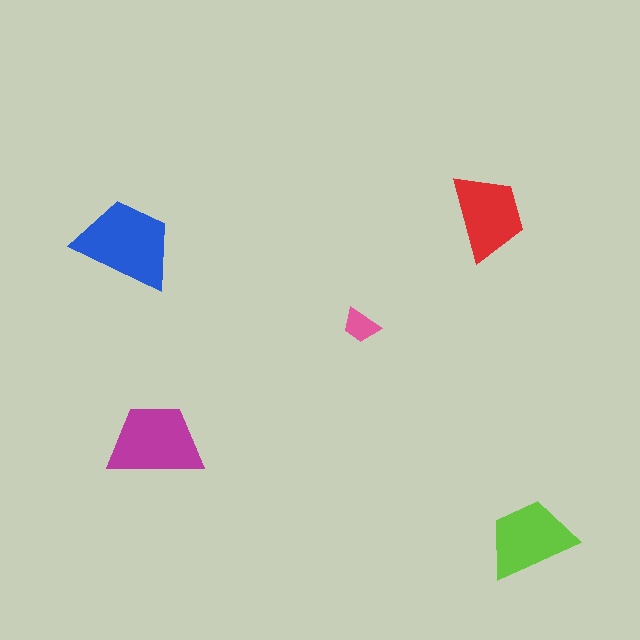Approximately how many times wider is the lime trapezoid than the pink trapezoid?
About 2.5 times wider.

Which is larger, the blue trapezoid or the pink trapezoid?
The blue one.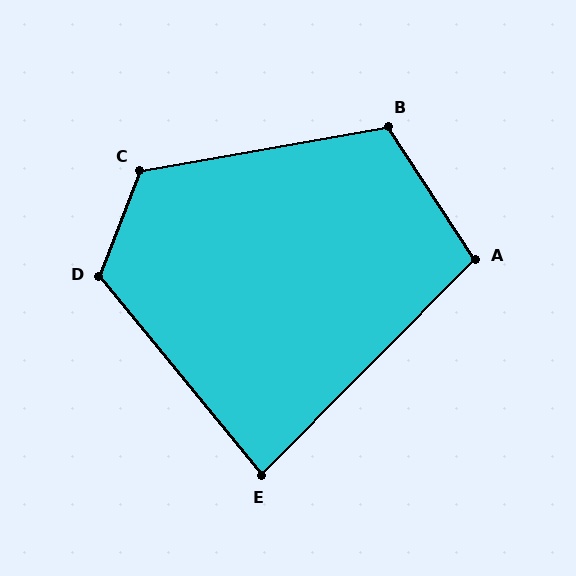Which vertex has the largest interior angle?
C, at approximately 121 degrees.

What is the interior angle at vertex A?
Approximately 102 degrees (obtuse).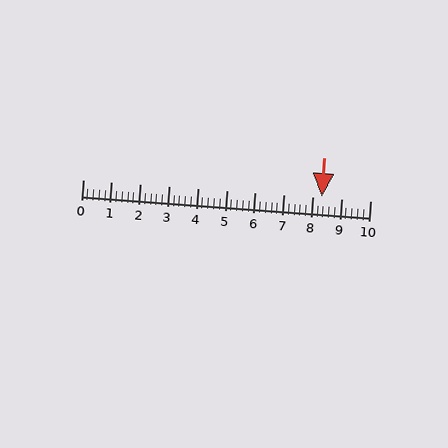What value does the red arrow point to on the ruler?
The red arrow points to approximately 8.3.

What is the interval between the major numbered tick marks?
The major tick marks are spaced 1 units apart.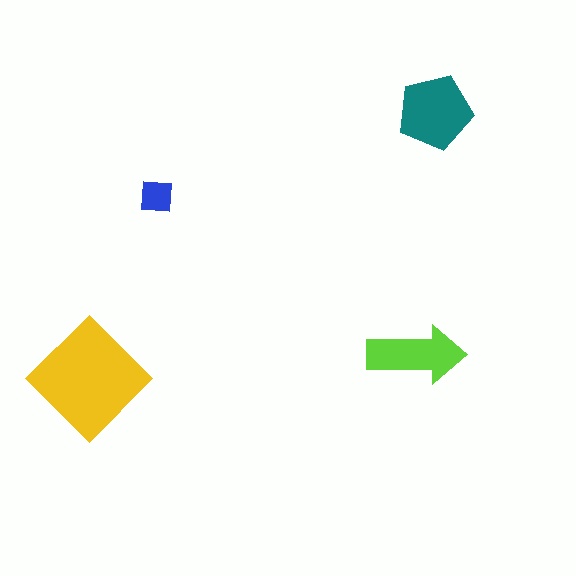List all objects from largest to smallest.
The yellow diamond, the teal pentagon, the lime arrow, the blue square.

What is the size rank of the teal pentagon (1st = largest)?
2nd.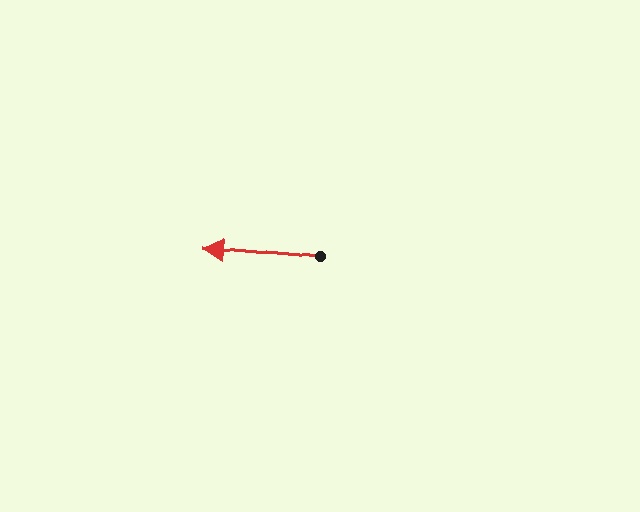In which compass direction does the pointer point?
West.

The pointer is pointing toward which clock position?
Roughly 9 o'clock.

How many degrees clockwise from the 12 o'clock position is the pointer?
Approximately 275 degrees.